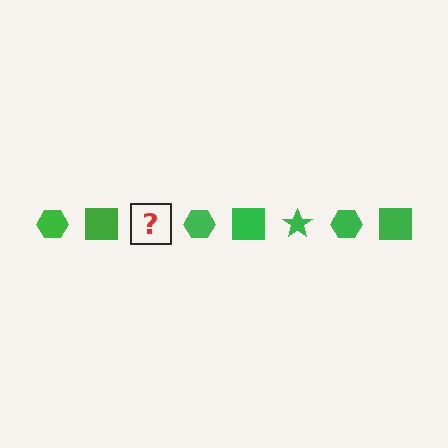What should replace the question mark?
The question mark should be replaced with a green star.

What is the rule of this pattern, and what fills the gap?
The rule is that the pattern cycles through hexagon, square, star shapes in green. The gap should be filled with a green star.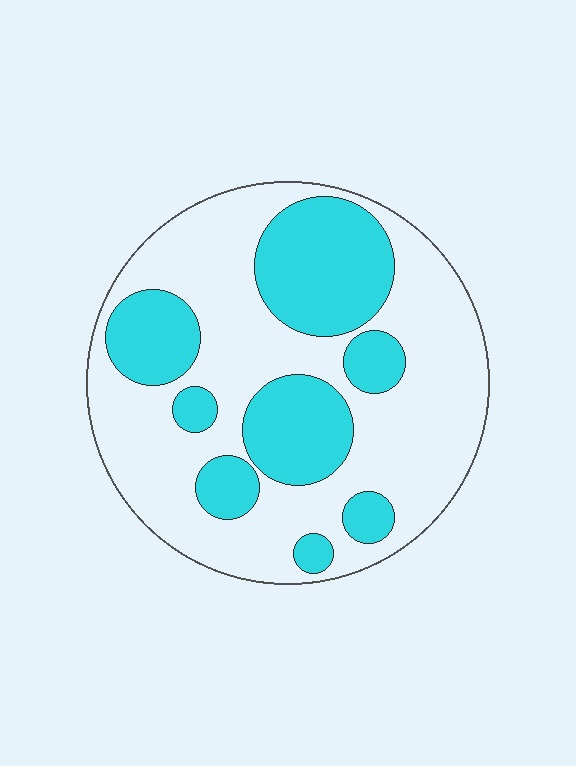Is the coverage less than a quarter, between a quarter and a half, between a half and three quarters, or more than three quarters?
Between a quarter and a half.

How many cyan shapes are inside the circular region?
8.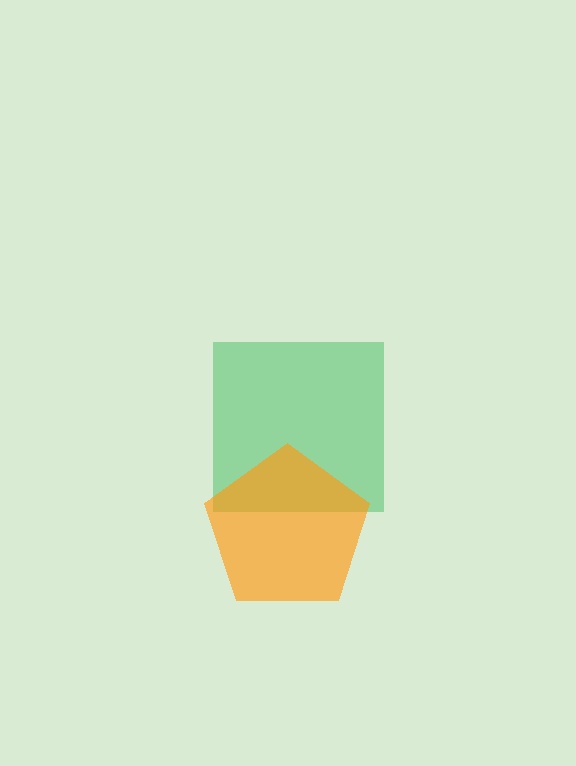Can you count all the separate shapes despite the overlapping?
Yes, there are 2 separate shapes.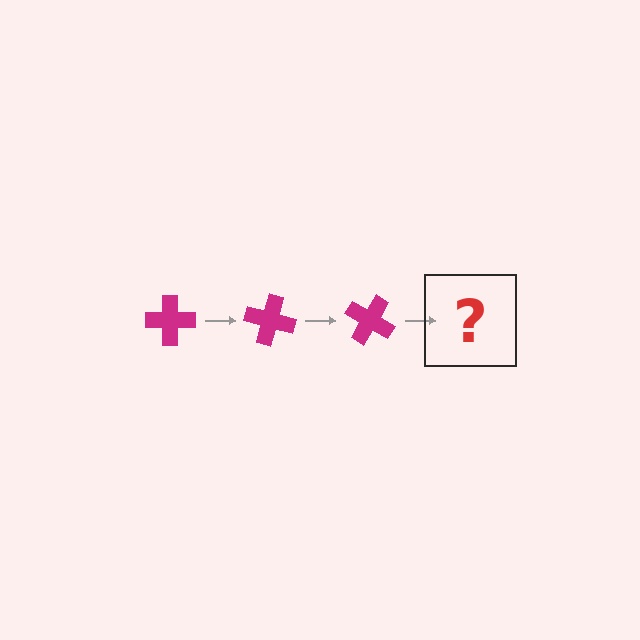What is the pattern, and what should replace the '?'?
The pattern is that the cross rotates 15 degrees each step. The '?' should be a magenta cross rotated 45 degrees.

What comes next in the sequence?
The next element should be a magenta cross rotated 45 degrees.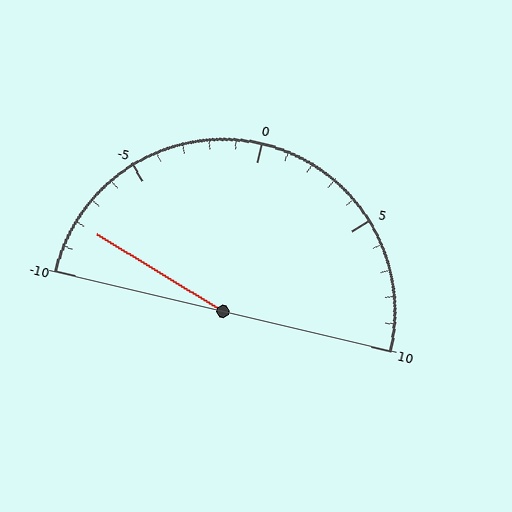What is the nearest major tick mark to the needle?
The nearest major tick mark is -10.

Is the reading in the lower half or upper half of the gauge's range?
The reading is in the lower half of the range (-10 to 10).